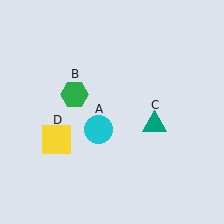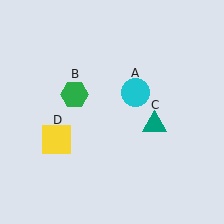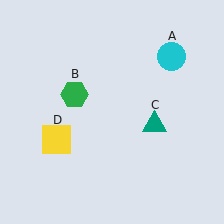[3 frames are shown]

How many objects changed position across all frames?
1 object changed position: cyan circle (object A).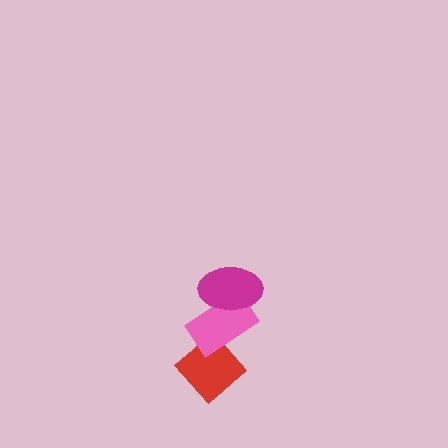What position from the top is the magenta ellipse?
The magenta ellipse is 1st from the top.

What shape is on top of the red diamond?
The pink rectangle is on top of the red diamond.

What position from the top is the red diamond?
The red diamond is 3rd from the top.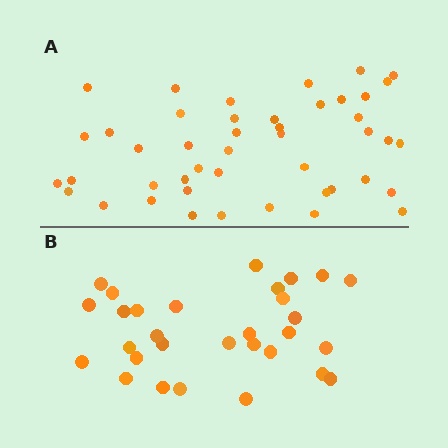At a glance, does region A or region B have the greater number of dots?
Region A (the top region) has more dots.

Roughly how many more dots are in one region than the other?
Region A has approximately 15 more dots than region B.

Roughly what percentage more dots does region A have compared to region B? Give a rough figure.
About 50% more.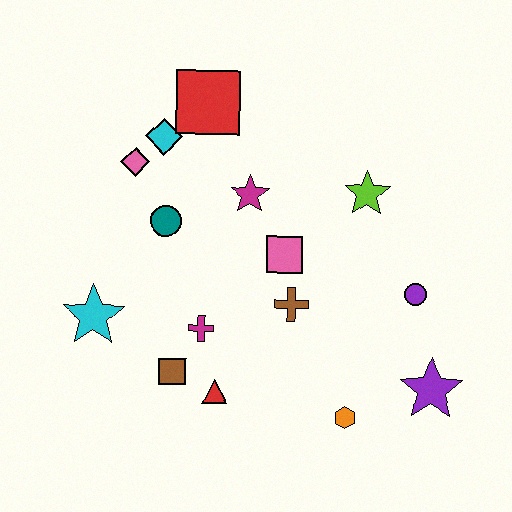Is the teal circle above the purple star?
Yes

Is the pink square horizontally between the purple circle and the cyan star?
Yes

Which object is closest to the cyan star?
The brown square is closest to the cyan star.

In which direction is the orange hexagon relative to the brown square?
The orange hexagon is to the right of the brown square.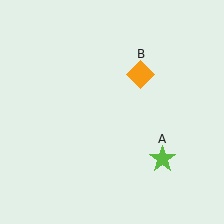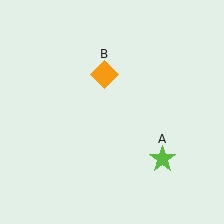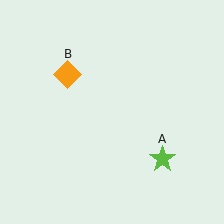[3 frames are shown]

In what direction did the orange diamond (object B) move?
The orange diamond (object B) moved left.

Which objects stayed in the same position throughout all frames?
Lime star (object A) remained stationary.